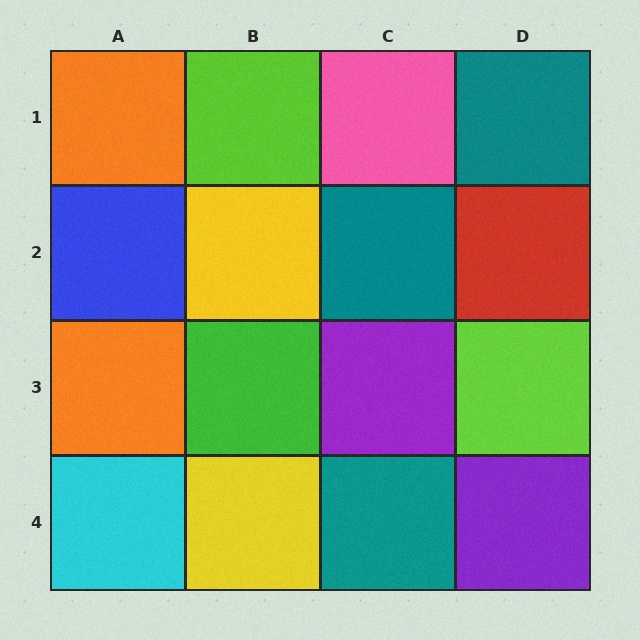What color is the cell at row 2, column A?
Blue.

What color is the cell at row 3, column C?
Purple.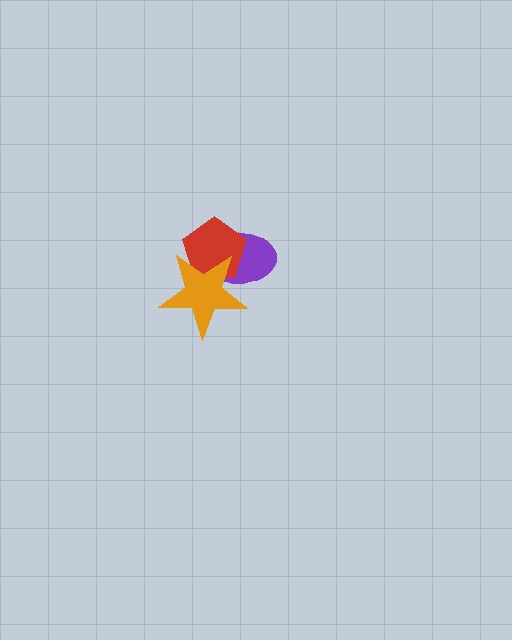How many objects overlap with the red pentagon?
2 objects overlap with the red pentagon.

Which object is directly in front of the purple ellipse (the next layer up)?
The red pentagon is directly in front of the purple ellipse.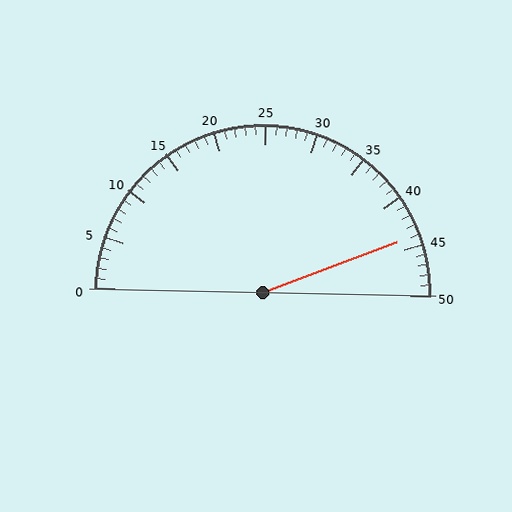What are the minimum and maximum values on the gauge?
The gauge ranges from 0 to 50.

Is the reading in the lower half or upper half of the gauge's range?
The reading is in the upper half of the range (0 to 50).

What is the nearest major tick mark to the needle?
The nearest major tick mark is 45.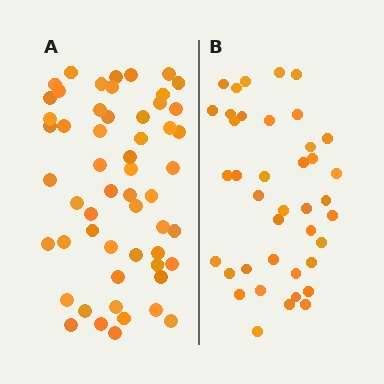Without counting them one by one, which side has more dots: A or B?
Region A (the left region) has more dots.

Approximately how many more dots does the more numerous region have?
Region A has approximately 15 more dots than region B.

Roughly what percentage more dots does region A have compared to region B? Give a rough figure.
About 40% more.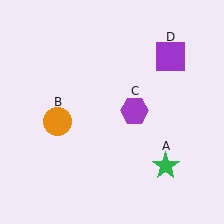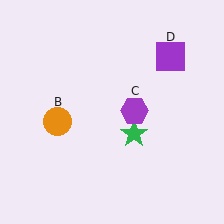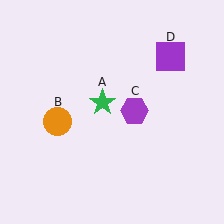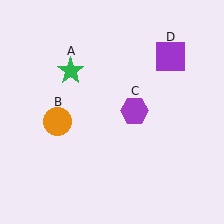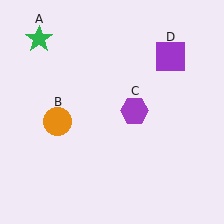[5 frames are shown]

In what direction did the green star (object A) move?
The green star (object A) moved up and to the left.